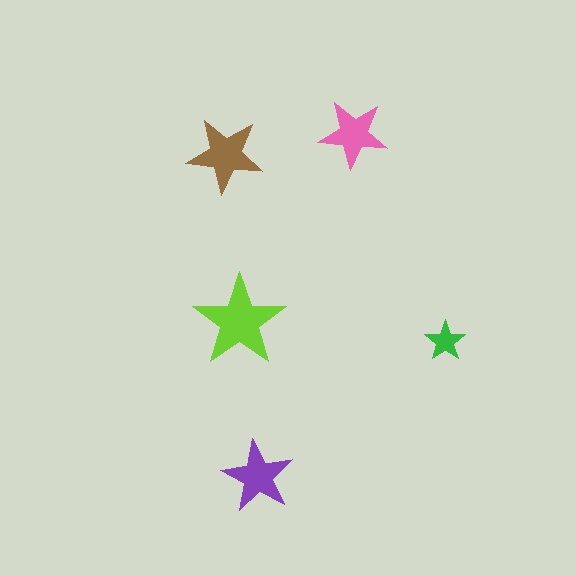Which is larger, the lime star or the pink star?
The lime one.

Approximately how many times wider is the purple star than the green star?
About 2 times wider.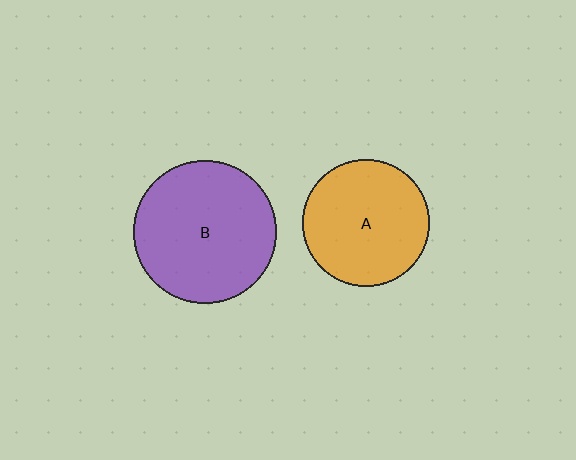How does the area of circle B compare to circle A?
Approximately 1.3 times.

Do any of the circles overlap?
No, none of the circles overlap.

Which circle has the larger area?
Circle B (purple).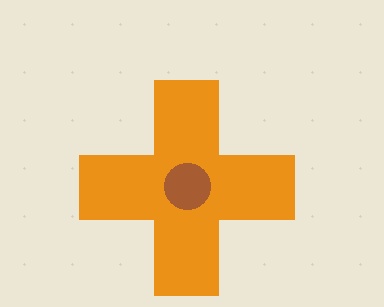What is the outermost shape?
The orange cross.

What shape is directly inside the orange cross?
The brown circle.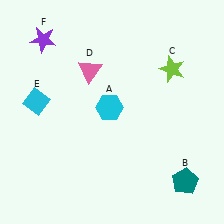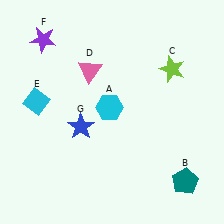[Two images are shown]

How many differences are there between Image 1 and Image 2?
There is 1 difference between the two images.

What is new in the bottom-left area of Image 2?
A blue star (G) was added in the bottom-left area of Image 2.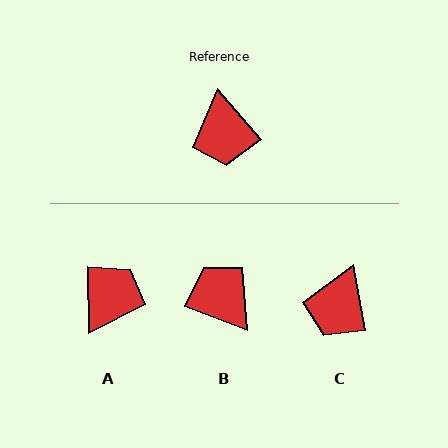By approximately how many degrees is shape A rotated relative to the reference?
Approximately 140 degrees counter-clockwise.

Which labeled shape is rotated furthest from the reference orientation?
B, about 153 degrees away.